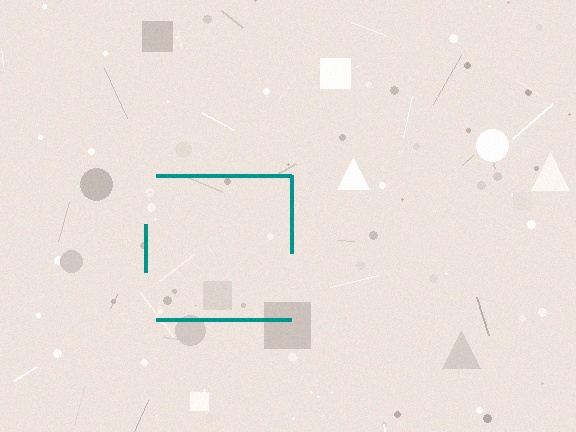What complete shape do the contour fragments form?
The contour fragments form a square.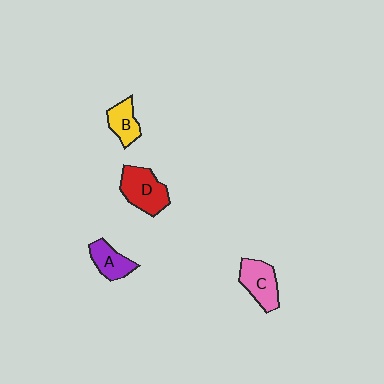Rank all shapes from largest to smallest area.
From largest to smallest: D (red), C (pink), A (purple), B (yellow).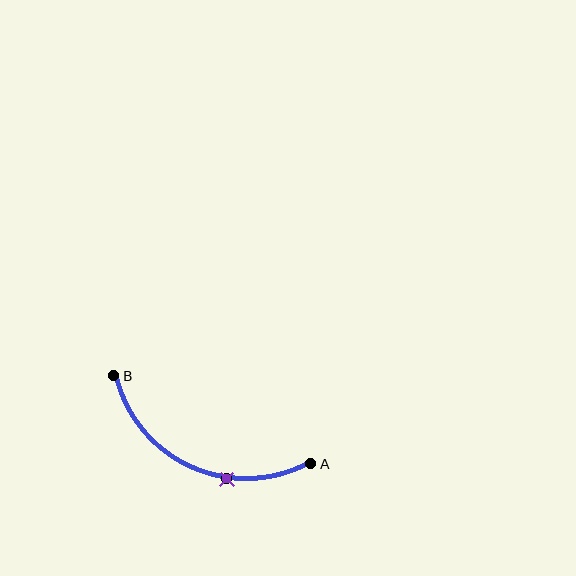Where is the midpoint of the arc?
The arc midpoint is the point on the curve farthest from the straight line joining A and B. It sits below that line.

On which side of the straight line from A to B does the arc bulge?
The arc bulges below the straight line connecting A and B.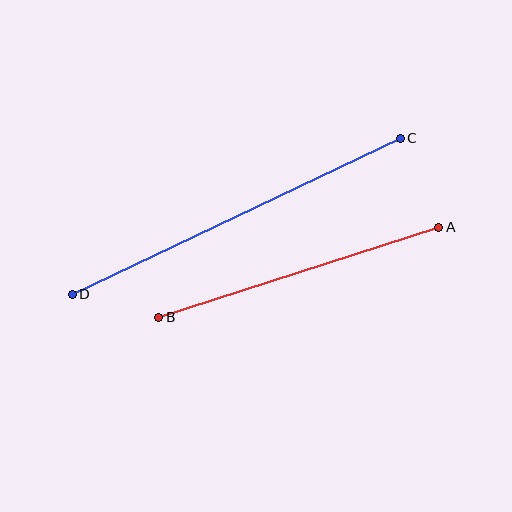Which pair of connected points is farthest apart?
Points C and D are farthest apart.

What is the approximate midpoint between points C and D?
The midpoint is at approximately (236, 216) pixels.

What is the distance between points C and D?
The distance is approximately 363 pixels.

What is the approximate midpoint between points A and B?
The midpoint is at approximately (299, 272) pixels.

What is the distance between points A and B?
The distance is approximately 294 pixels.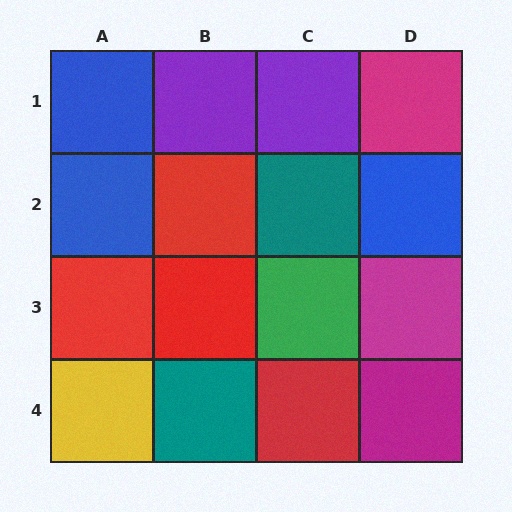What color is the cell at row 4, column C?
Red.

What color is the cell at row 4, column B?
Teal.